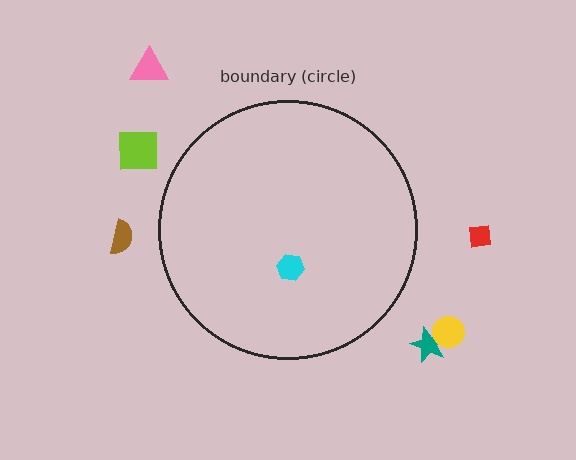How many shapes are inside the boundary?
1 inside, 6 outside.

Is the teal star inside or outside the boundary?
Outside.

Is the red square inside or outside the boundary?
Outside.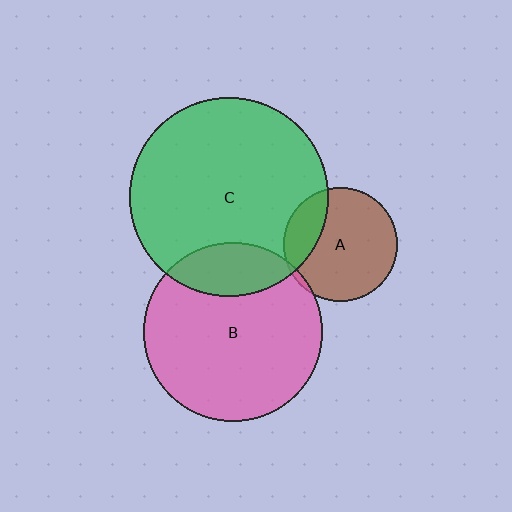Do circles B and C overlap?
Yes.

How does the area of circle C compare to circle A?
Approximately 3.1 times.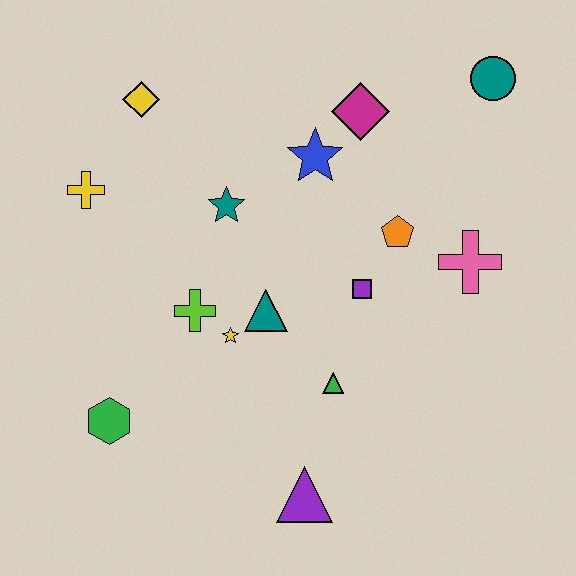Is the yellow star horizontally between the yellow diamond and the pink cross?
Yes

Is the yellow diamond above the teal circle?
No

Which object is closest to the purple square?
The orange pentagon is closest to the purple square.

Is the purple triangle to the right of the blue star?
No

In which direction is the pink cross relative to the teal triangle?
The pink cross is to the right of the teal triangle.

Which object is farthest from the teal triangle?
The teal circle is farthest from the teal triangle.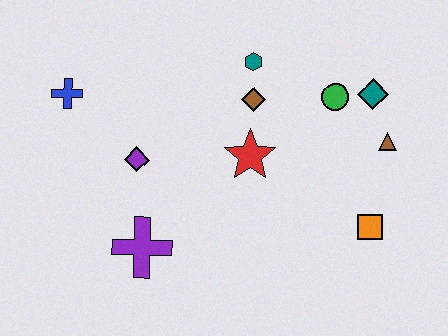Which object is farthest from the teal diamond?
The blue cross is farthest from the teal diamond.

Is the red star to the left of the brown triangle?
Yes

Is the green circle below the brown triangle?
No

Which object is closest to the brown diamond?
The teal hexagon is closest to the brown diamond.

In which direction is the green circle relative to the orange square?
The green circle is above the orange square.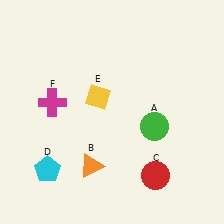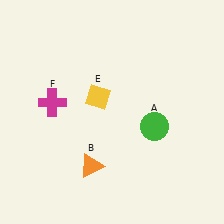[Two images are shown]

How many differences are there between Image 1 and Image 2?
There are 2 differences between the two images.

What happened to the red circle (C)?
The red circle (C) was removed in Image 2. It was in the bottom-right area of Image 1.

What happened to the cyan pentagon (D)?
The cyan pentagon (D) was removed in Image 2. It was in the bottom-left area of Image 1.